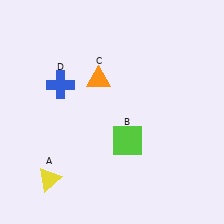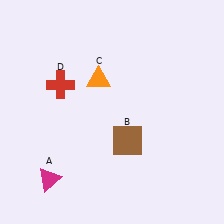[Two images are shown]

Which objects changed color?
A changed from yellow to magenta. B changed from lime to brown. D changed from blue to red.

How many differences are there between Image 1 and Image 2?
There are 3 differences between the two images.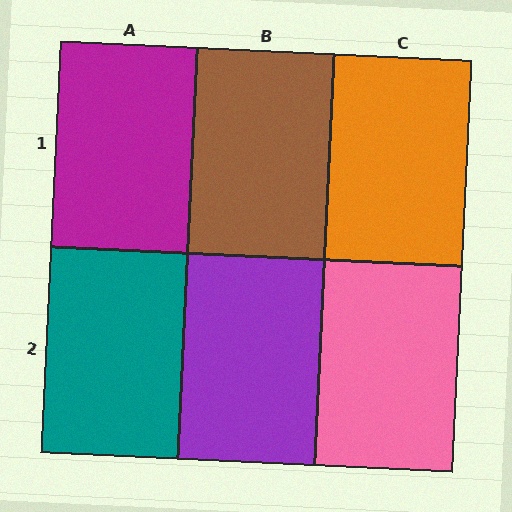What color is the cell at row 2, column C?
Pink.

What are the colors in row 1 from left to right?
Magenta, brown, orange.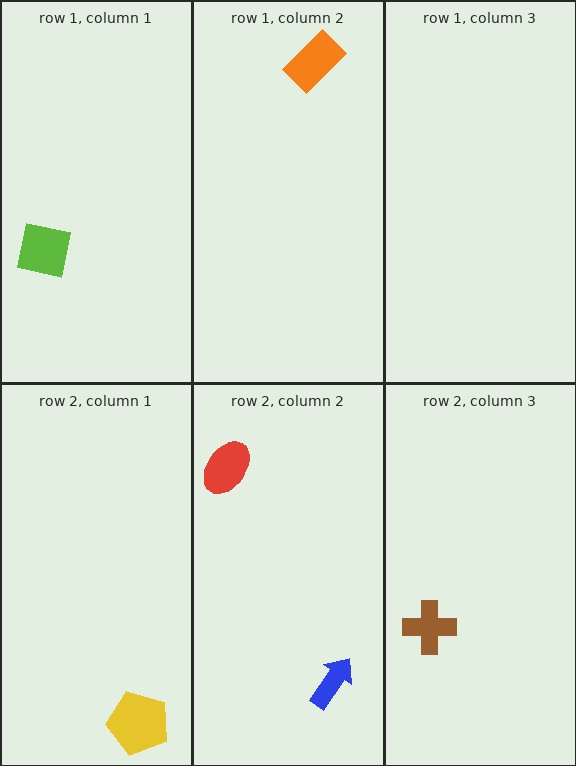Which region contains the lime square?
The row 1, column 1 region.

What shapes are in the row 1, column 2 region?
The orange rectangle.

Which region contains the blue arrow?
The row 2, column 2 region.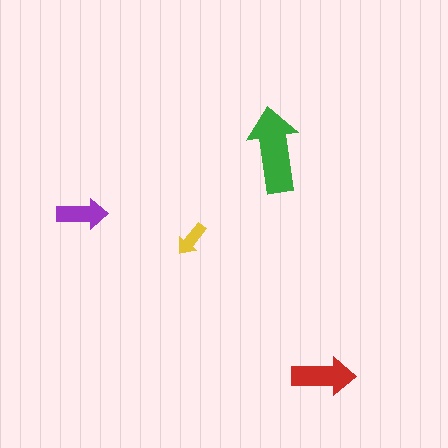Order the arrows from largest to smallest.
the green one, the red one, the purple one, the yellow one.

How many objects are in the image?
There are 4 objects in the image.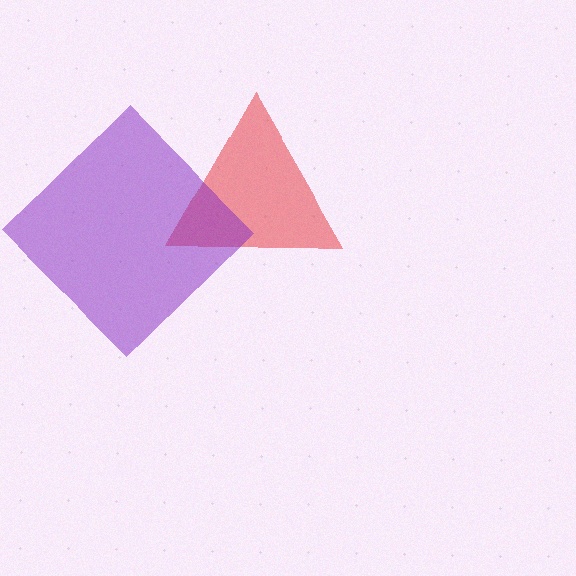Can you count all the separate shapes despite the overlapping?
Yes, there are 2 separate shapes.